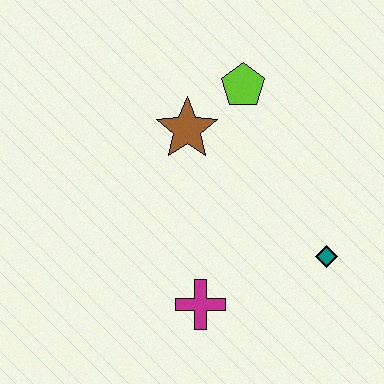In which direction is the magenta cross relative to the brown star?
The magenta cross is below the brown star.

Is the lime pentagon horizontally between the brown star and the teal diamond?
Yes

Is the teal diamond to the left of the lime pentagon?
No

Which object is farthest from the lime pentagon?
The magenta cross is farthest from the lime pentagon.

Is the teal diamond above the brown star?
No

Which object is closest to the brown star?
The lime pentagon is closest to the brown star.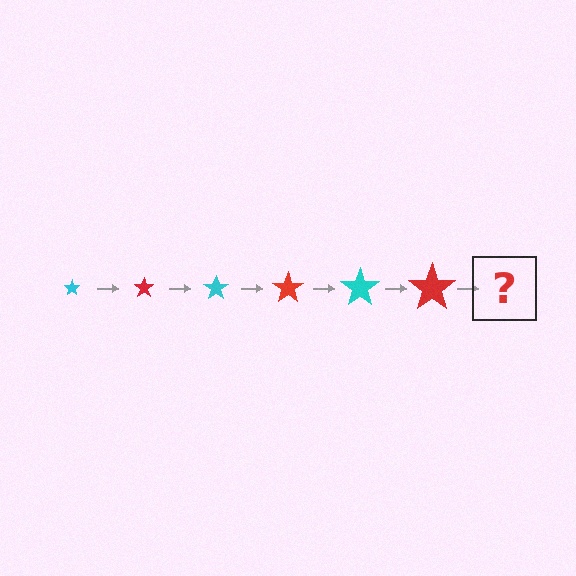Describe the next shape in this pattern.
It should be a cyan star, larger than the previous one.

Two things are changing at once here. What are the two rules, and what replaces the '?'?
The two rules are that the star grows larger each step and the color cycles through cyan and red. The '?' should be a cyan star, larger than the previous one.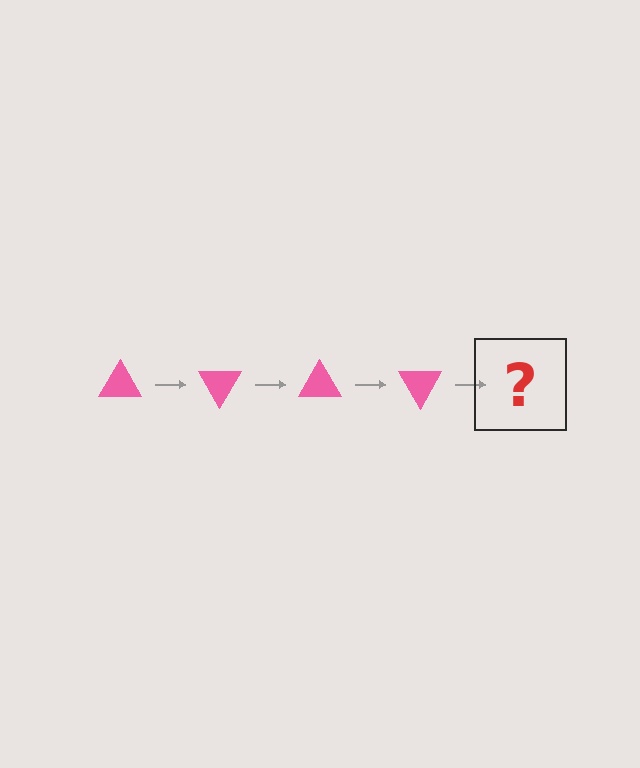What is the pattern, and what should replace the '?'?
The pattern is that the triangle rotates 60 degrees each step. The '?' should be a pink triangle rotated 240 degrees.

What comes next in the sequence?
The next element should be a pink triangle rotated 240 degrees.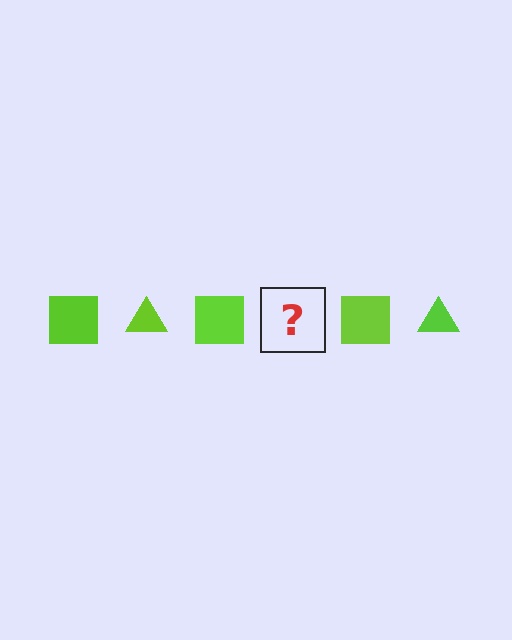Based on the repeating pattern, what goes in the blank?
The blank should be a lime triangle.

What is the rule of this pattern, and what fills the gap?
The rule is that the pattern cycles through square, triangle shapes in lime. The gap should be filled with a lime triangle.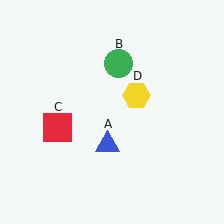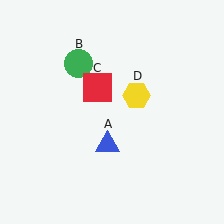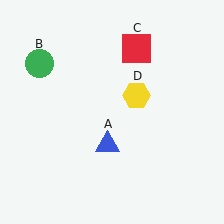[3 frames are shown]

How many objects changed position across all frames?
2 objects changed position: green circle (object B), red square (object C).